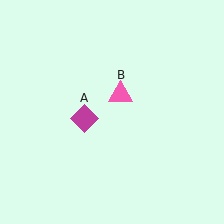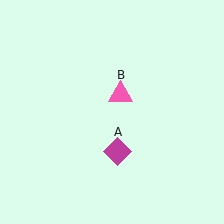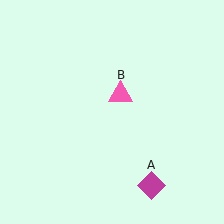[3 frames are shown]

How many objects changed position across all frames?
1 object changed position: magenta diamond (object A).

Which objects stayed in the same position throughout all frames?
Pink triangle (object B) remained stationary.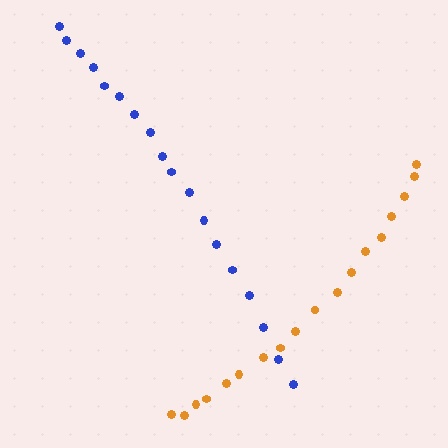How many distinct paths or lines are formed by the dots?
There are 2 distinct paths.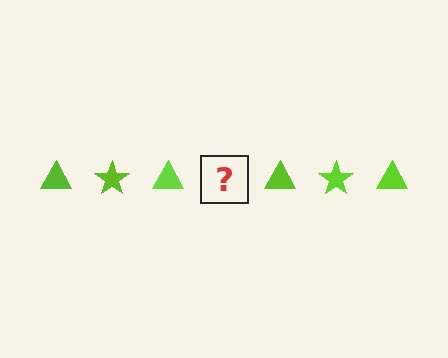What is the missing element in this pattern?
The missing element is a lime star.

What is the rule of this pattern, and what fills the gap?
The rule is that the pattern cycles through triangle, star shapes in lime. The gap should be filled with a lime star.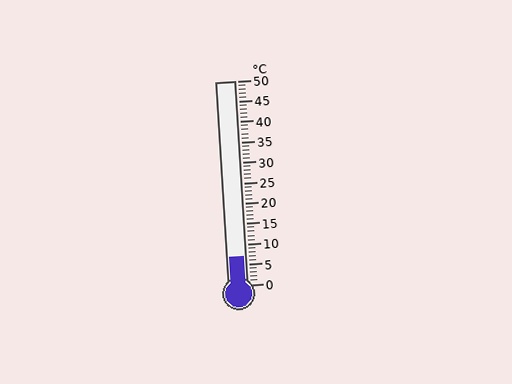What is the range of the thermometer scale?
The thermometer scale ranges from 0°C to 50°C.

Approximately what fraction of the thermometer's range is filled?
The thermometer is filled to approximately 15% of its range.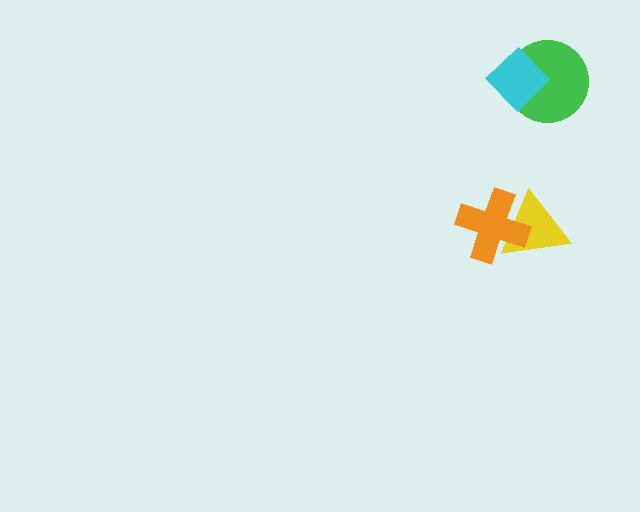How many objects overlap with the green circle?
1 object overlaps with the green circle.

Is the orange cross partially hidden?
No, no other shape covers it.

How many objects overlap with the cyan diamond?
1 object overlaps with the cyan diamond.